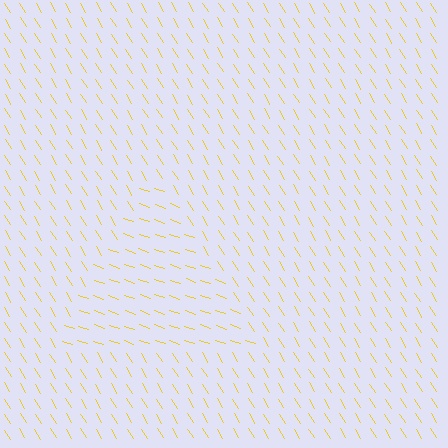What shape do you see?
I see a triangle.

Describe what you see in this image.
The image is filled with small yellow line segments. A triangle region in the image has lines oriented differently from the surrounding lines, creating a visible texture boundary.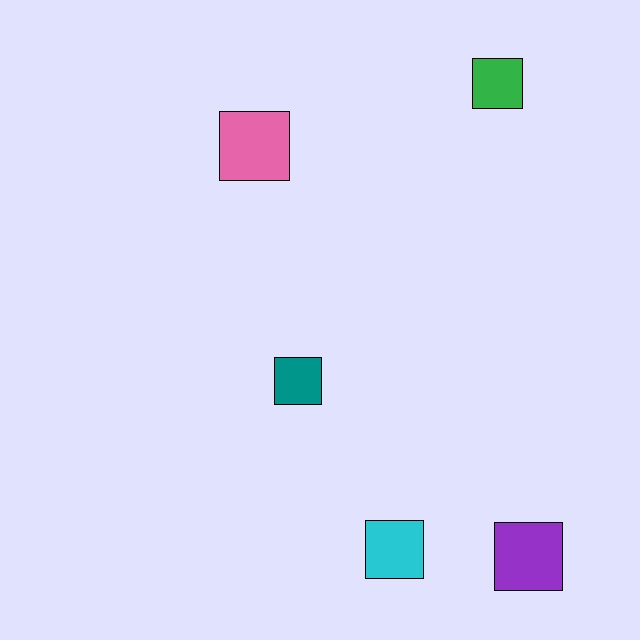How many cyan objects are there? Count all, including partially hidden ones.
There is 1 cyan object.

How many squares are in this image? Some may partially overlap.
There are 5 squares.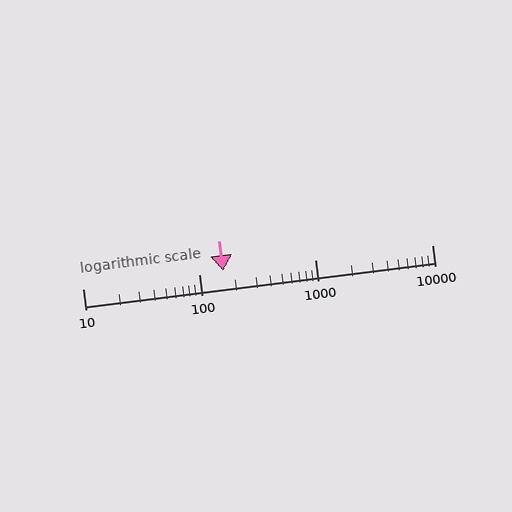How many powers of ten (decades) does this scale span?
The scale spans 3 decades, from 10 to 10000.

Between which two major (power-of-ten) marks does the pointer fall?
The pointer is between 100 and 1000.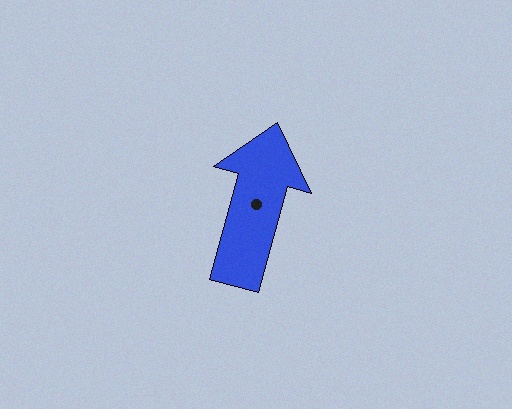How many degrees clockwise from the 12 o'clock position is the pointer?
Approximately 15 degrees.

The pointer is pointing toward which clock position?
Roughly 1 o'clock.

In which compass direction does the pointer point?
North.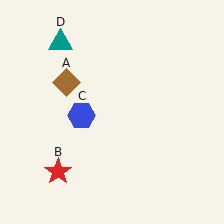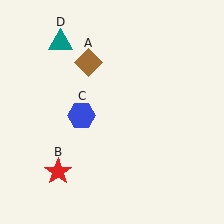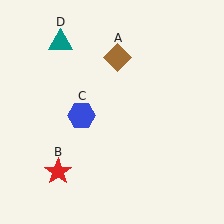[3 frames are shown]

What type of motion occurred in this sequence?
The brown diamond (object A) rotated clockwise around the center of the scene.